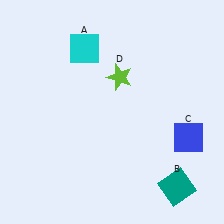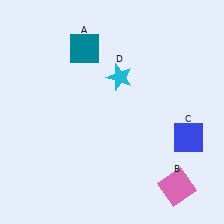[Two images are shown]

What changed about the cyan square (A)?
In Image 1, A is cyan. In Image 2, it changed to teal.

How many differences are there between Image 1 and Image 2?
There are 3 differences between the two images.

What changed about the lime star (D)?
In Image 1, D is lime. In Image 2, it changed to cyan.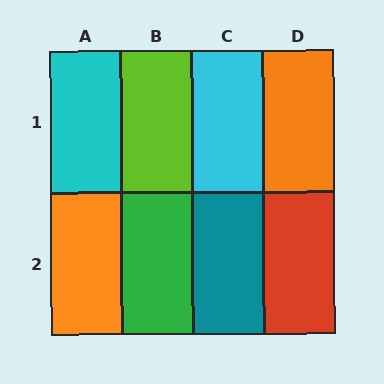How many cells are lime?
1 cell is lime.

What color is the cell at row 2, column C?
Teal.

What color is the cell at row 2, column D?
Red.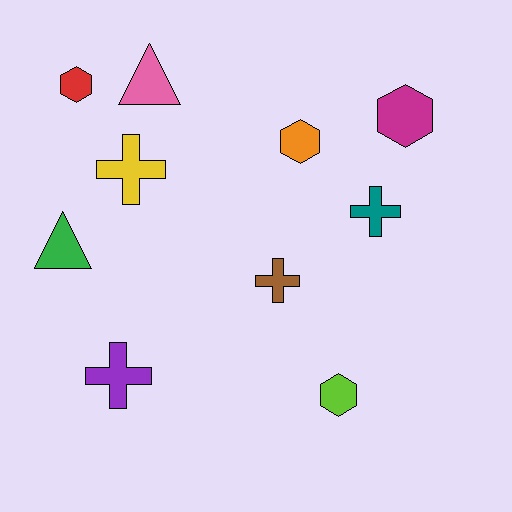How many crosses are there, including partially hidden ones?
There are 4 crosses.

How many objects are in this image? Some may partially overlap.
There are 10 objects.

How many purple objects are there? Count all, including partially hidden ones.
There is 1 purple object.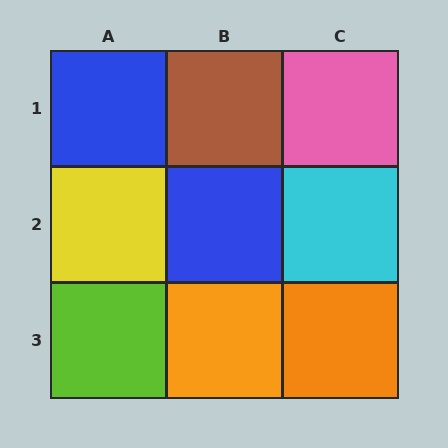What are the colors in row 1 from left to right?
Blue, brown, pink.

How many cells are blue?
2 cells are blue.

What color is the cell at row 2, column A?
Yellow.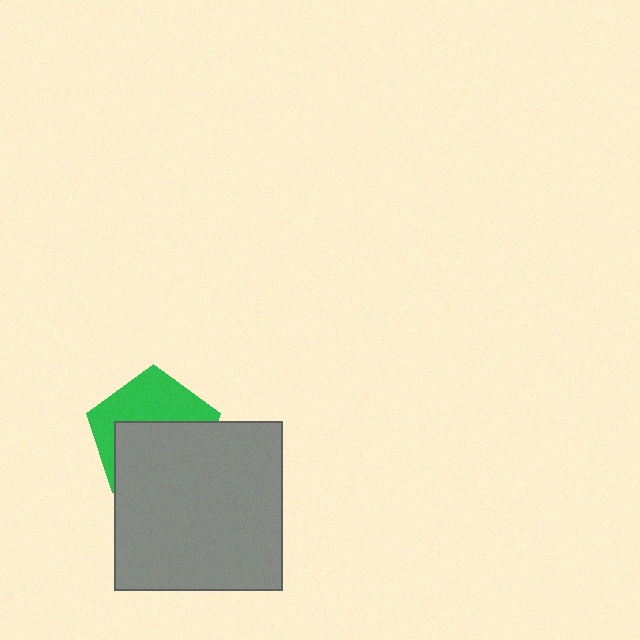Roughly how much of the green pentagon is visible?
A small part of it is visible (roughly 44%).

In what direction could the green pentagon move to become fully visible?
The green pentagon could move up. That would shift it out from behind the gray square entirely.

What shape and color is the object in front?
The object in front is a gray square.